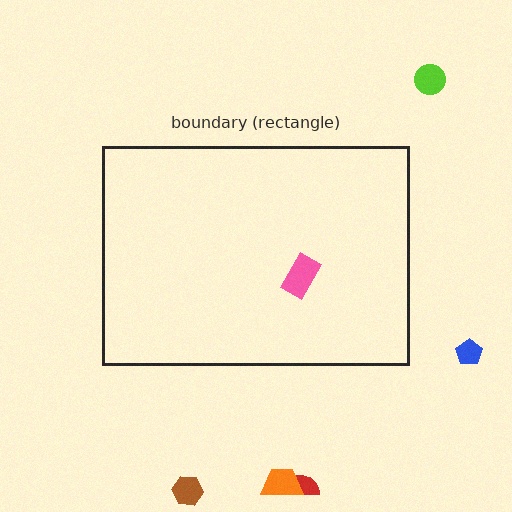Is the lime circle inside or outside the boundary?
Outside.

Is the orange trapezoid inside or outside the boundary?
Outside.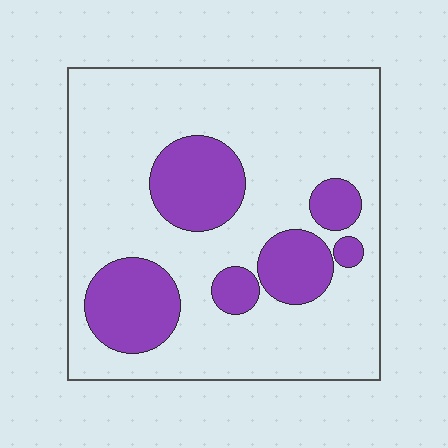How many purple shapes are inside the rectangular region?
6.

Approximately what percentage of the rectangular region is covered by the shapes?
Approximately 25%.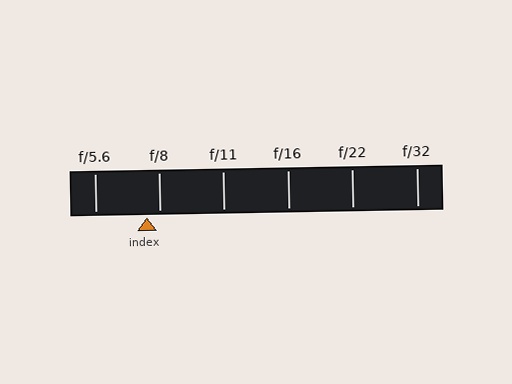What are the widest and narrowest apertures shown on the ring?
The widest aperture shown is f/5.6 and the narrowest is f/32.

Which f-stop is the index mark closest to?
The index mark is closest to f/8.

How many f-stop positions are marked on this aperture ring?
There are 6 f-stop positions marked.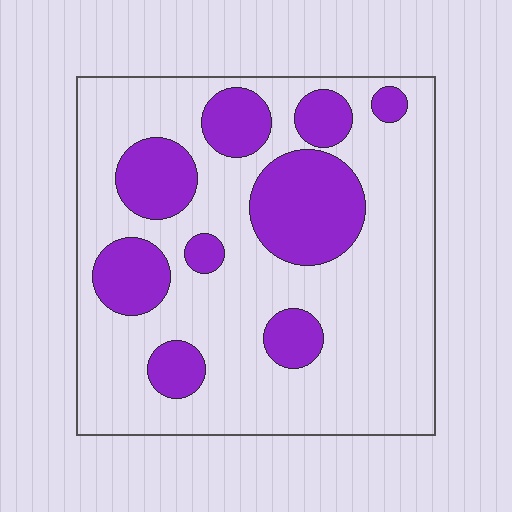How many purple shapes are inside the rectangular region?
9.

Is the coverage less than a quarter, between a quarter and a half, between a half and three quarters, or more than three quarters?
Between a quarter and a half.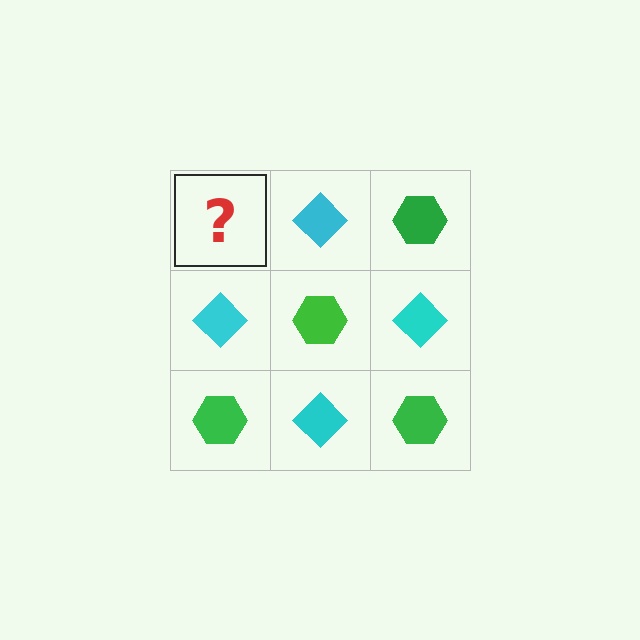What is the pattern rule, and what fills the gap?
The rule is that it alternates green hexagon and cyan diamond in a checkerboard pattern. The gap should be filled with a green hexagon.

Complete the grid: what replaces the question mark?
The question mark should be replaced with a green hexagon.